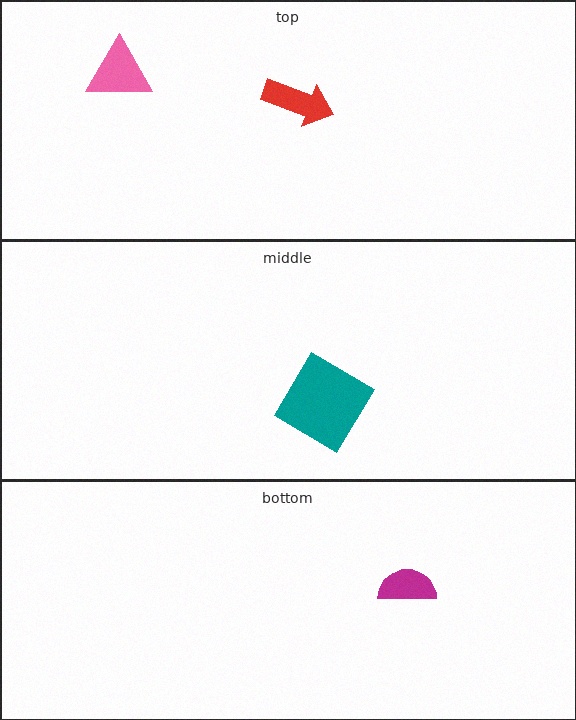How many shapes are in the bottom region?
1.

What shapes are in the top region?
The red arrow, the pink triangle.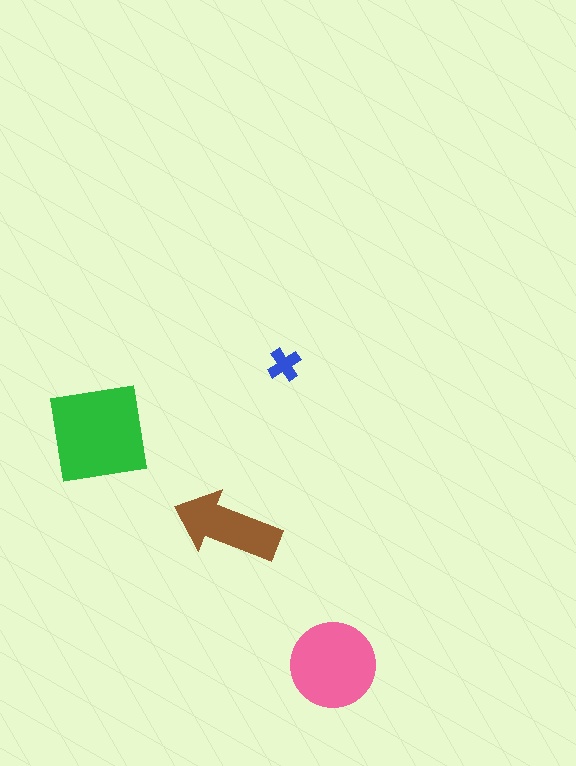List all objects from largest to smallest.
The green square, the pink circle, the brown arrow, the blue cross.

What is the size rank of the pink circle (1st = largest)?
2nd.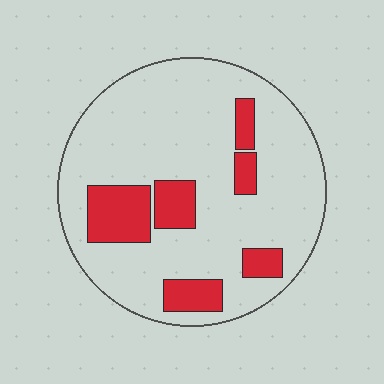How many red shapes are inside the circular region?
6.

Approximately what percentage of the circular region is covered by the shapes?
Approximately 20%.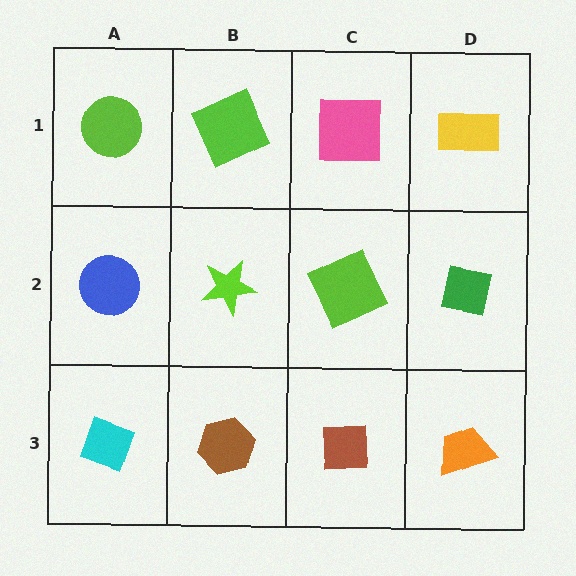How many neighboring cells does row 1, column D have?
2.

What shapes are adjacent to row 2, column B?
A lime square (row 1, column B), a brown hexagon (row 3, column B), a blue circle (row 2, column A), a lime square (row 2, column C).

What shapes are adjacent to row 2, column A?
A lime circle (row 1, column A), a cyan diamond (row 3, column A), a lime star (row 2, column B).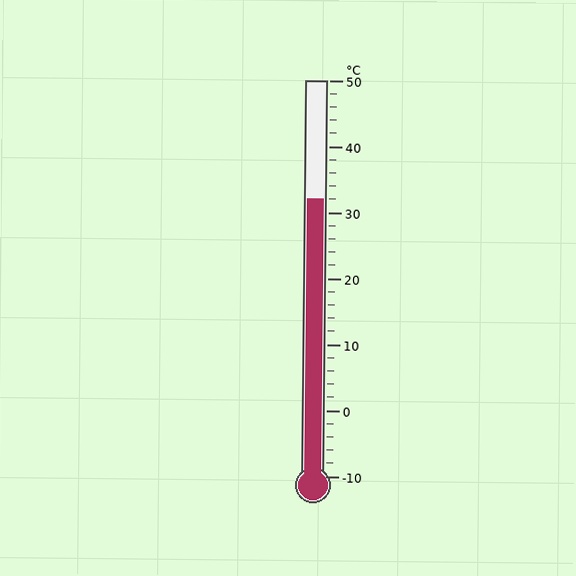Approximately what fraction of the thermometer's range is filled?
The thermometer is filled to approximately 70% of its range.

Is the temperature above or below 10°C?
The temperature is above 10°C.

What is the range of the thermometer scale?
The thermometer scale ranges from -10°C to 50°C.